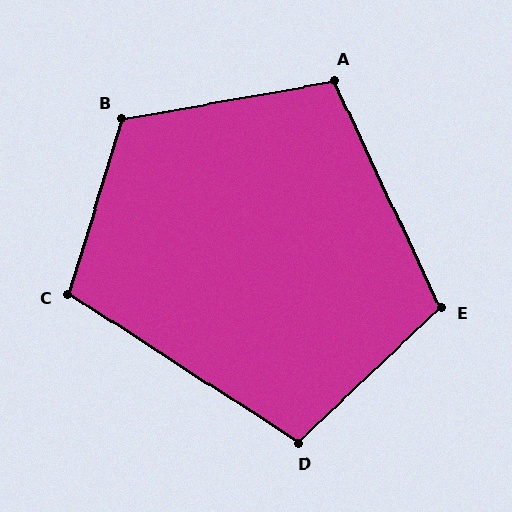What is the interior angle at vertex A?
Approximately 105 degrees (obtuse).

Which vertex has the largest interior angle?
B, at approximately 117 degrees.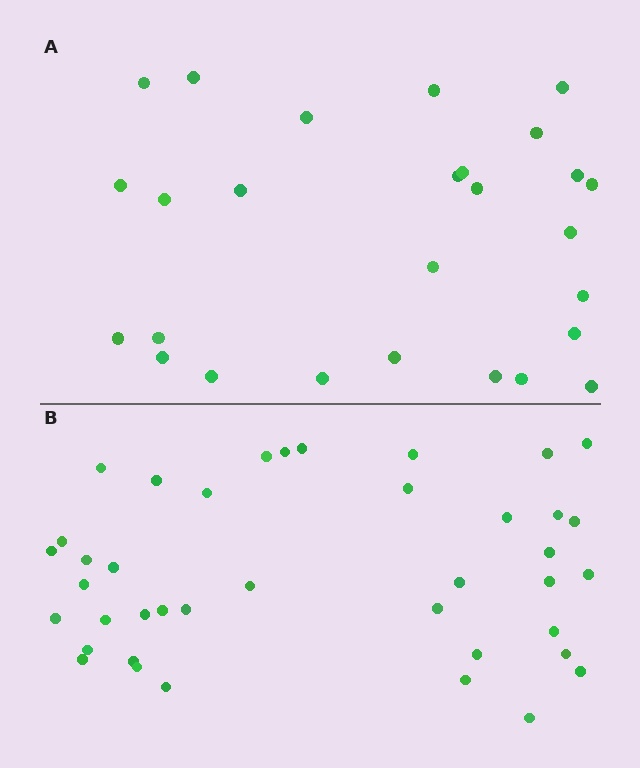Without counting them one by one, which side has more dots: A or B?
Region B (the bottom region) has more dots.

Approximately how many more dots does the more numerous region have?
Region B has approximately 15 more dots than region A.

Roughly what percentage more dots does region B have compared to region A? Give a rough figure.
About 50% more.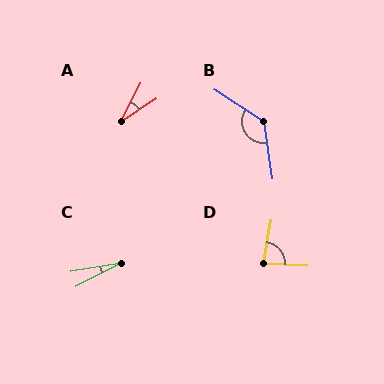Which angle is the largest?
B, at approximately 132 degrees.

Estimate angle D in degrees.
Approximately 84 degrees.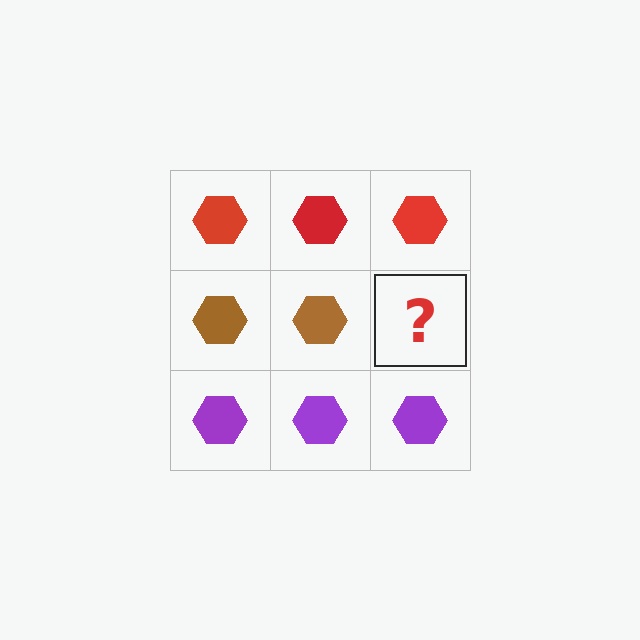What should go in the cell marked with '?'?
The missing cell should contain a brown hexagon.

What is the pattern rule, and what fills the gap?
The rule is that each row has a consistent color. The gap should be filled with a brown hexagon.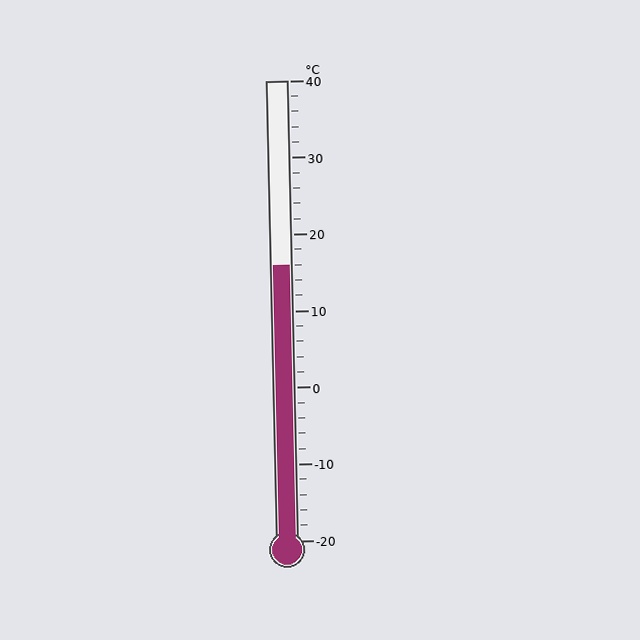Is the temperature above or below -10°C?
The temperature is above -10°C.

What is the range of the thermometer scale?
The thermometer scale ranges from -20°C to 40°C.